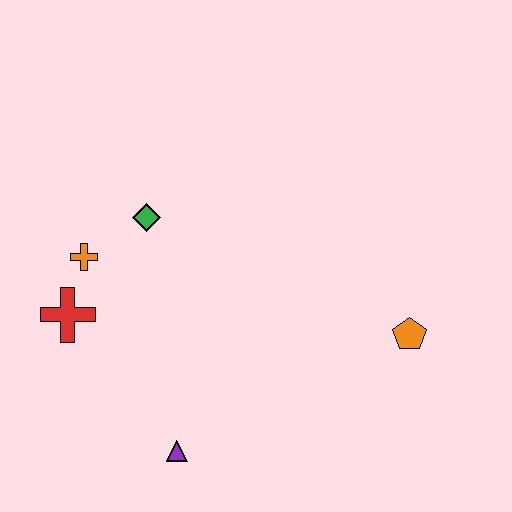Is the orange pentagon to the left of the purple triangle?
No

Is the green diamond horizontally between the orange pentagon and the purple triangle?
No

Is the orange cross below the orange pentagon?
No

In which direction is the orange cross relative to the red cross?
The orange cross is above the red cross.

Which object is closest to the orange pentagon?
The purple triangle is closest to the orange pentagon.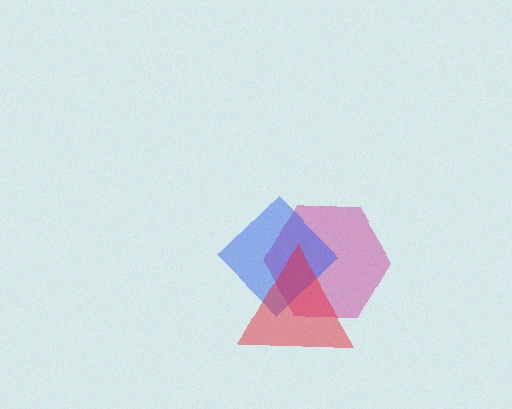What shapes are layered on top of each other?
The layered shapes are: a magenta hexagon, a blue diamond, a red triangle.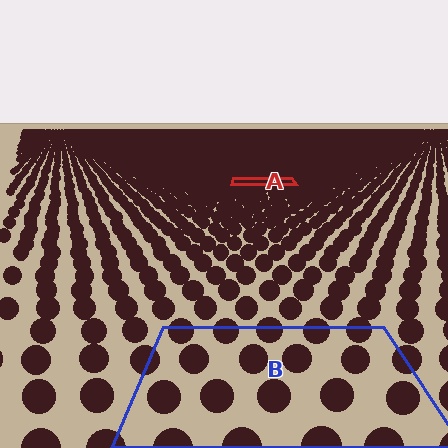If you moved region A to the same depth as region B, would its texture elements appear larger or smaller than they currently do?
They would appear larger. At a closer depth, the same texture elements are projected at a bigger on-screen size.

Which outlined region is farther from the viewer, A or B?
Region A is farther from the viewer — the texture elements inside it appear smaller and more densely packed.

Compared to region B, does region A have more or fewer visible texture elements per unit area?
Region A has more texture elements per unit area — they are packed more densely because it is farther away.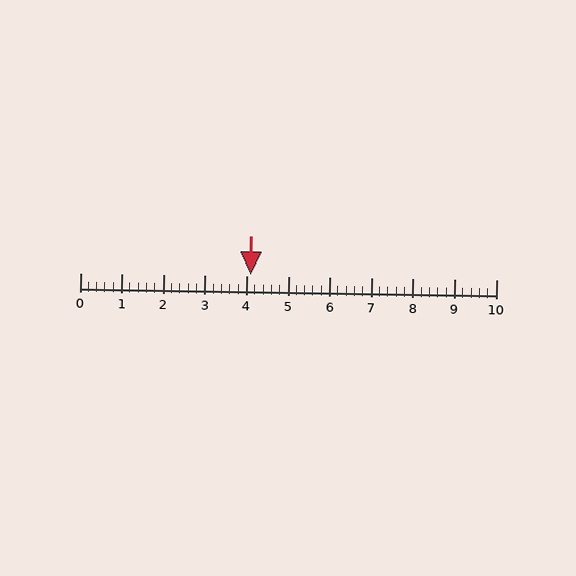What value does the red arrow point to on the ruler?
The red arrow points to approximately 4.1.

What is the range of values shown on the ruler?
The ruler shows values from 0 to 10.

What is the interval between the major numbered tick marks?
The major tick marks are spaced 1 units apart.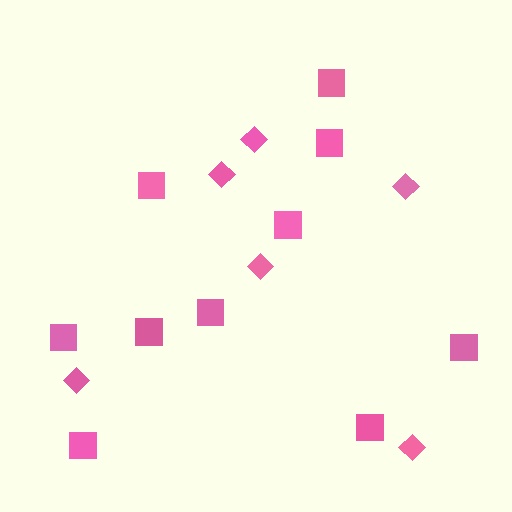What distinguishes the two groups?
There are 2 groups: one group of squares (10) and one group of diamonds (6).